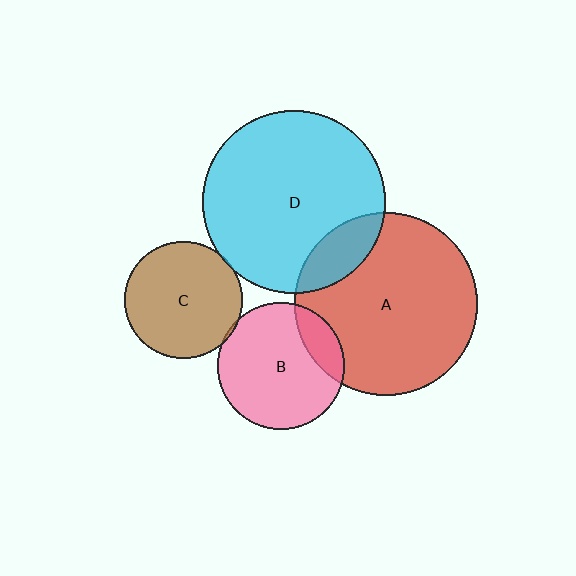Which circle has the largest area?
Circle A (red).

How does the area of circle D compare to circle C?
Approximately 2.4 times.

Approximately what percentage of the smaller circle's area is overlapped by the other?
Approximately 5%.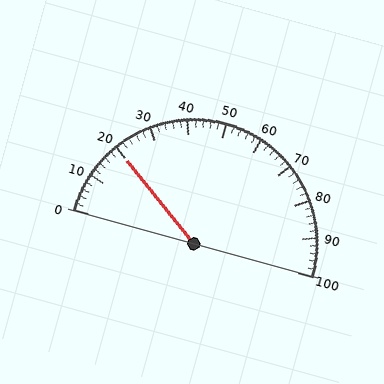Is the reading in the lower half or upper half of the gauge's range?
The reading is in the lower half of the range (0 to 100).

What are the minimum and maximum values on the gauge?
The gauge ranges from 0 to 100.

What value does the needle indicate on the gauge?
The needle indicates approximately 20.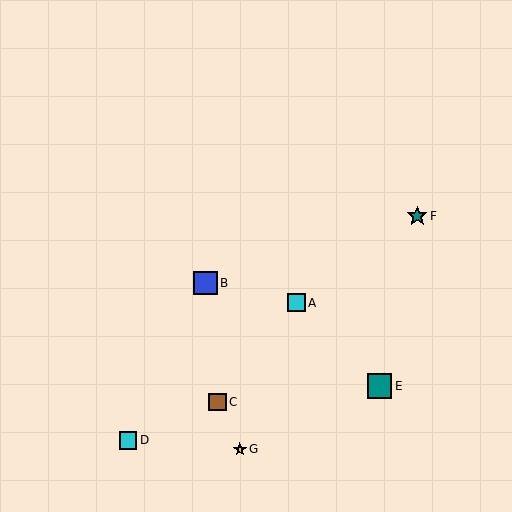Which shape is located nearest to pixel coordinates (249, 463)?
The yellow star (labeled G) at (240, 449) is nearest to that location.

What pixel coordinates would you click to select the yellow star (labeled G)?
Click at (240, 449) to select the yellow star G.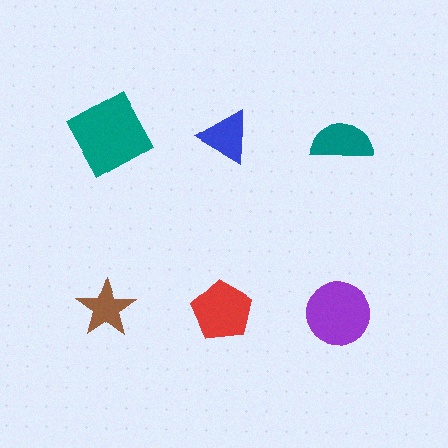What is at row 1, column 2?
A blue triangle.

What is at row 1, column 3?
A teal semicircle.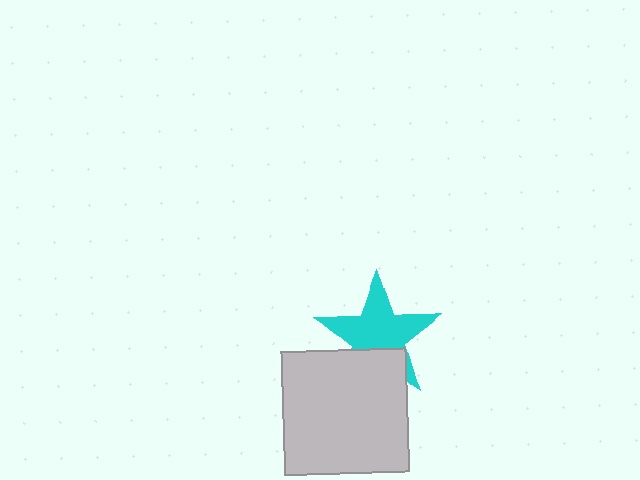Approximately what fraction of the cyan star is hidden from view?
Roughly 30% of the cyan star is hidden behind the light gray square.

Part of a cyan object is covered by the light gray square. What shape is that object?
It is a star.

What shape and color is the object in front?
The object in front is a light gray square.